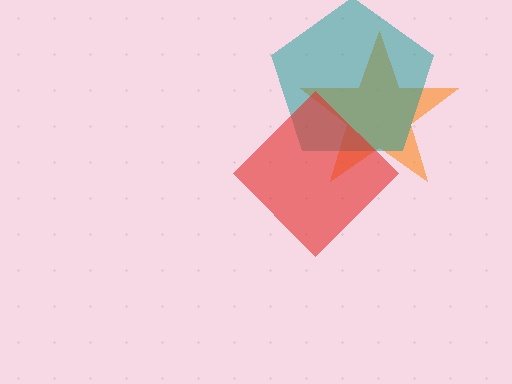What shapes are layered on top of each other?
The layered shapes are: an orange star, a teal pentagon, a red diamond.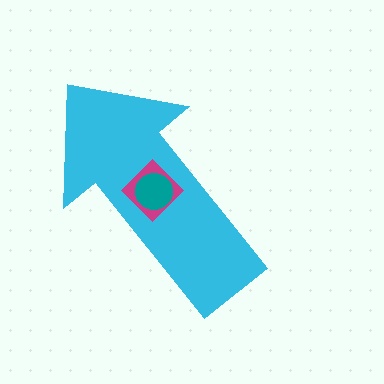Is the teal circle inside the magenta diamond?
Yes.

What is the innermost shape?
The teal circle.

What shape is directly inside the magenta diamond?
The teal circle.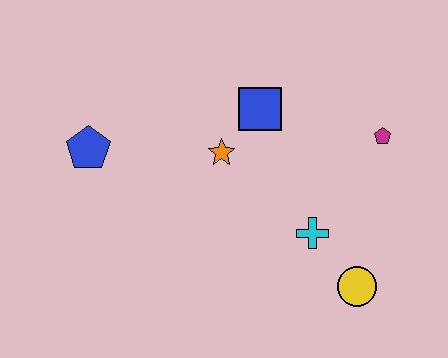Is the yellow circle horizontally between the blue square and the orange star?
No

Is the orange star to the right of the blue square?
No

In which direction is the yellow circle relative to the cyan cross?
The yellow circle is below the cyan cross.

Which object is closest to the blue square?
The orange star is closest to the blue square.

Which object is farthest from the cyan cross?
The blue pentagon is farthest from the cyan cross.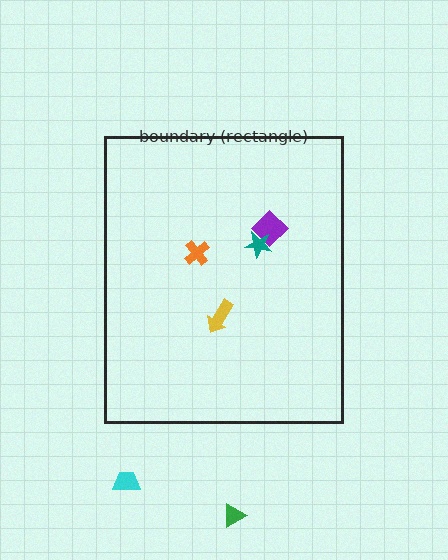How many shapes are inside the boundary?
4 inside, 2 outside.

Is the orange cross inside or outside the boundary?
Inside.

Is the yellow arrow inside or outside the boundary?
Inside.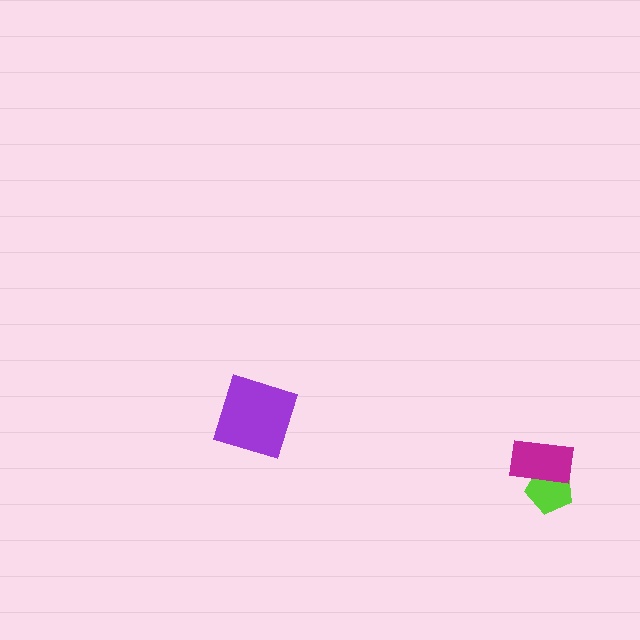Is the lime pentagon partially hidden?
Yes, it is partially covered by another shape.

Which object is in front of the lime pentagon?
The magenta rectangle is in front of the lime pentagon.